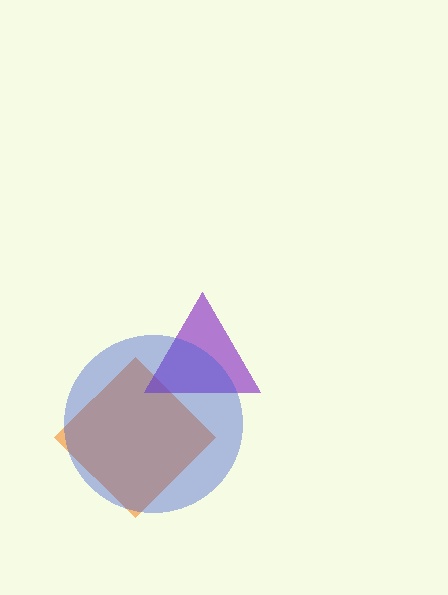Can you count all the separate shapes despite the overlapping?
Yes, there are 3 separate shapes.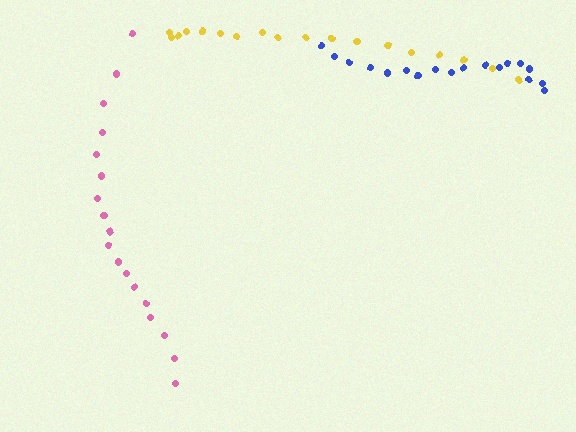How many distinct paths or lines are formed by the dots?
There are 3 distinct paths.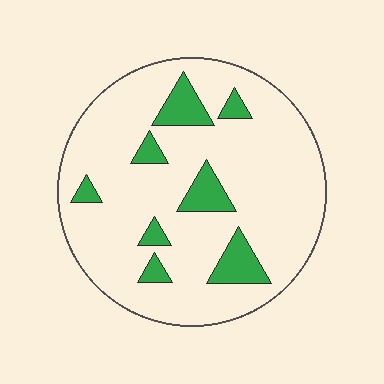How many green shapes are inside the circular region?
8.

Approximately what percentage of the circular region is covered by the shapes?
Approximately 15%.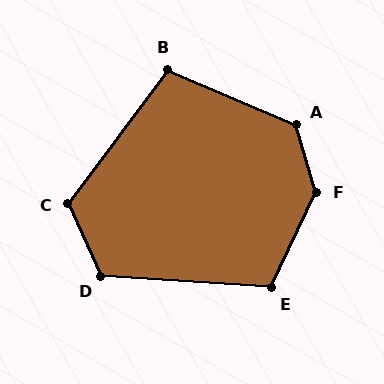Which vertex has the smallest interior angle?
B, at approximately 104 degrees.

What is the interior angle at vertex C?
Approximately 119 degrees (obtuse).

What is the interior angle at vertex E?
Approximately 112 degrees (obtuse).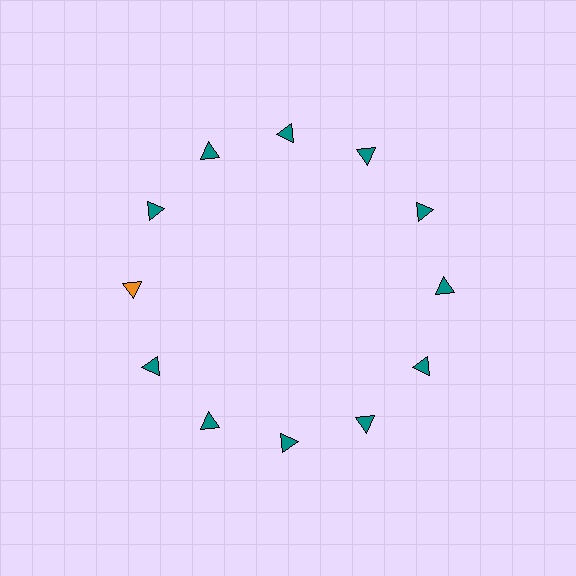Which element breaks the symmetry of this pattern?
The orange triangle at roughly the 9 o'clock position breaks the symmetry. All other shapes are teal triangles.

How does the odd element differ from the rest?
It has a different color: orange instead of teal.